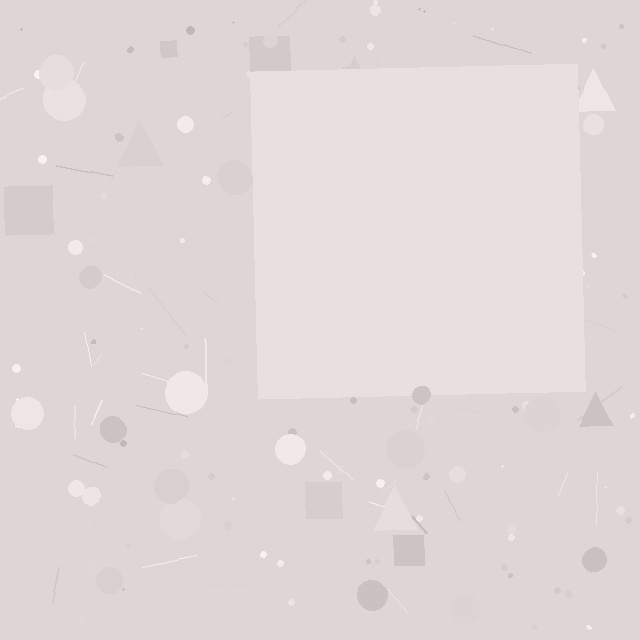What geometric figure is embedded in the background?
A square is embedded in the background.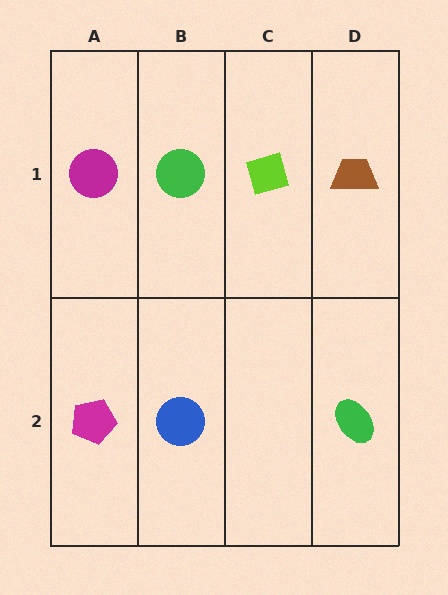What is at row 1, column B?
A green circle.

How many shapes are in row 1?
4 shapes.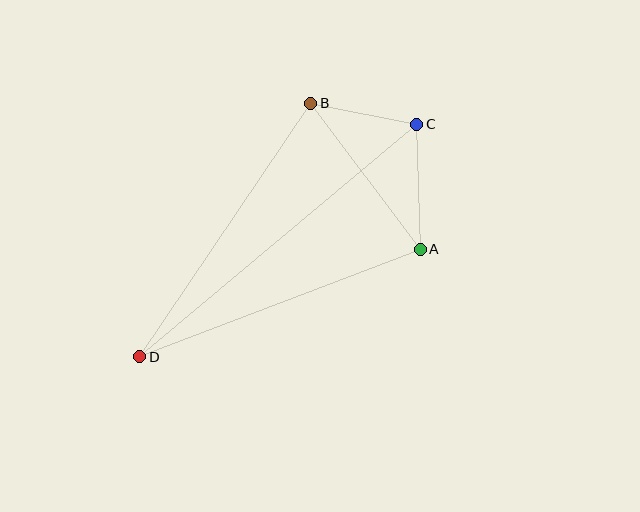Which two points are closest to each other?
Points B and C are closest to each other.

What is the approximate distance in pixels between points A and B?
The distance between A and B is approximately 183 pixels.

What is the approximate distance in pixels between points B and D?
The distance between B and D is approximately 306 pixels.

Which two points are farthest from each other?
Points C and D are farthest from each other.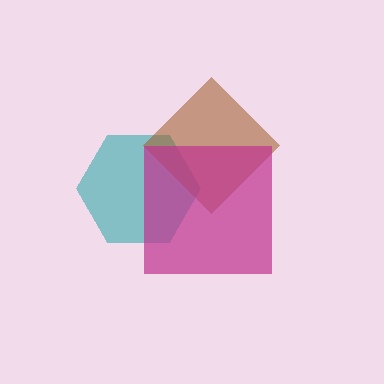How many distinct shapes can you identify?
There are 3 distinct shapes: a teal hexagon, a brown diamond, a magenta square.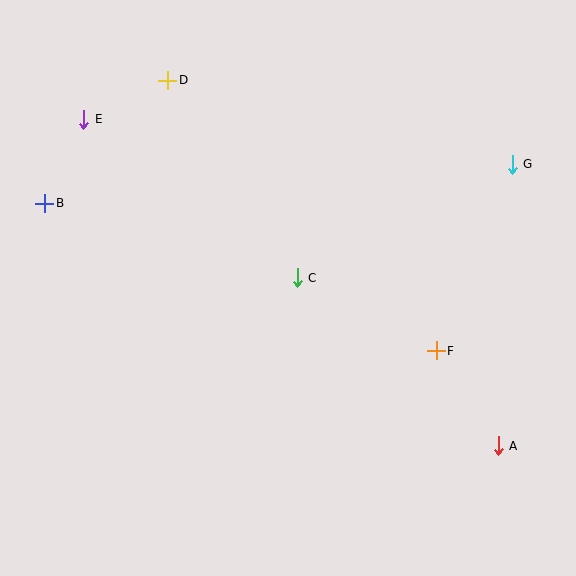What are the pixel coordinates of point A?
Point A is at (498, 446).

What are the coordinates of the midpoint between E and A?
The midpoint between E and A is at (291, 282).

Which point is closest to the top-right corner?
Point G is closest to the top-right corner.